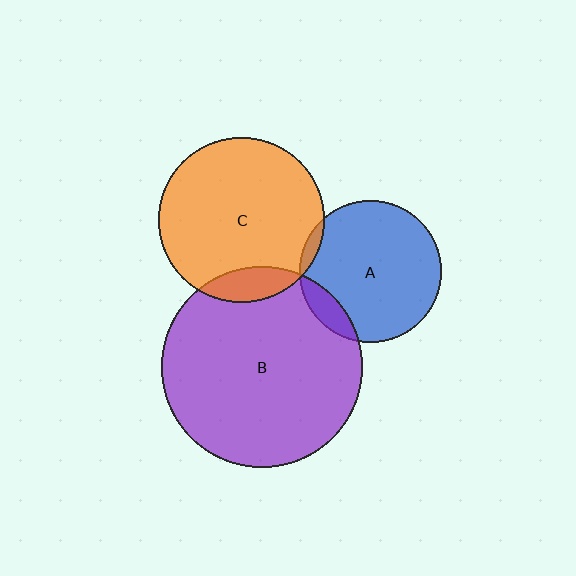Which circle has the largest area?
Circle B (purple).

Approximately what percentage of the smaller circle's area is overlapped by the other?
Approximately 10%.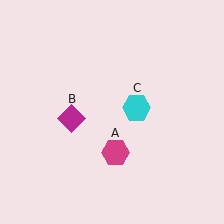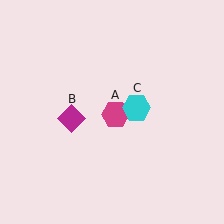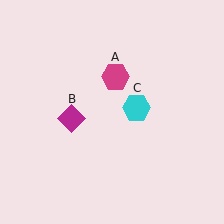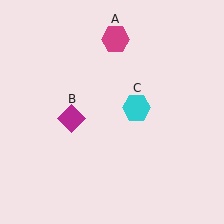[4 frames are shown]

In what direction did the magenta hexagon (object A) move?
The magenta hexagon (object A) moved up.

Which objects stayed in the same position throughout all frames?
Magenta diamond (object B) and cyan hexagon (object C) remained stationary.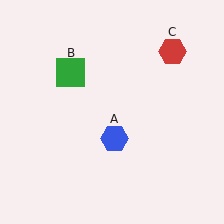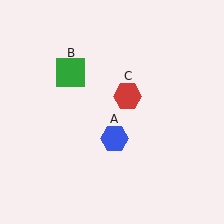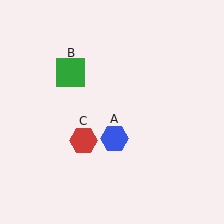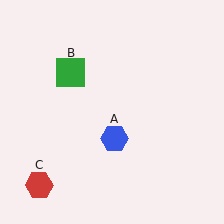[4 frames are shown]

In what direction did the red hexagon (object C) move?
The red hexagon (object C) moved down and to the left.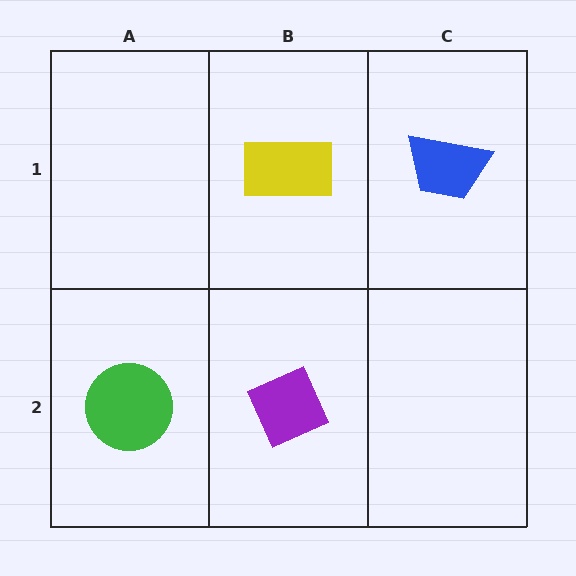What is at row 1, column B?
A yellow rectangle.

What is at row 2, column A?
A green circle.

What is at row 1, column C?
A blue trapezoid.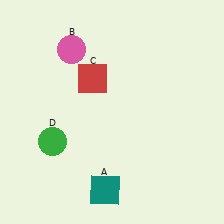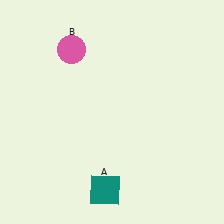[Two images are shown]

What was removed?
The red square (C), the green circle (D) were removed in Image 2.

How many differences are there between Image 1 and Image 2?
There are 2 differences between the two images.